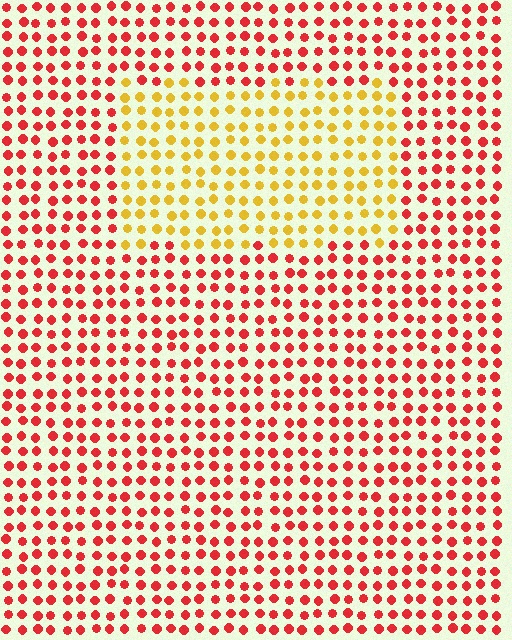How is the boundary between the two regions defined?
The boundary is defined purely by a slight shift in hue (about 50 degrees). Spacing, size, and orientation are identical on both sides.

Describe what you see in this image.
The image is filled with small red elements in a uniform arrangement. A rectangle-shaped region is visible where the elements are tinted to a slightly different hue, forming a subtle color boundary.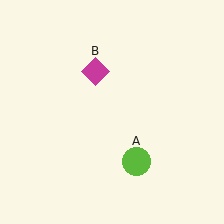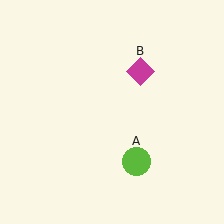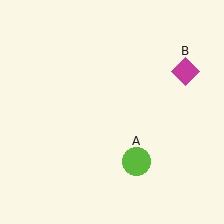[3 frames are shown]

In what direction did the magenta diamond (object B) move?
The magenta diamond (object B) moved right.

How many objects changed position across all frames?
1 object changed position: magenta diamond (object B).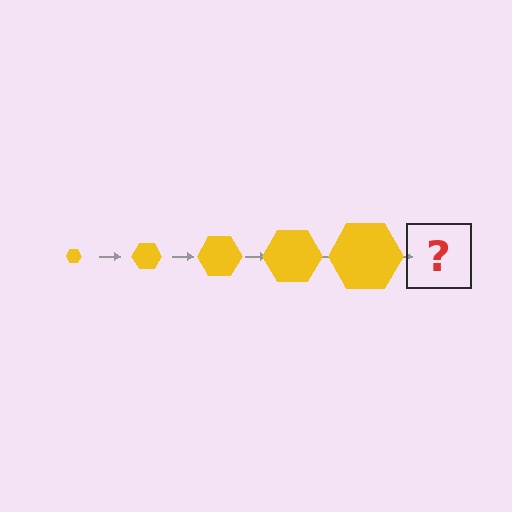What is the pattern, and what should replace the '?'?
The pattern is that the hexagon gets progressively larger each step. The '?' should be a yellow hexagon, larger than the previous one.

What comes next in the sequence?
The next element should be a yellow hexagon, larger than the previous one.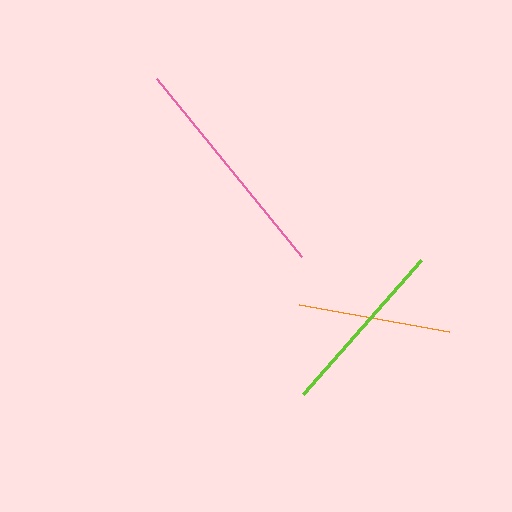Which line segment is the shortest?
The orange line is the shortest at approximately 152 pixels.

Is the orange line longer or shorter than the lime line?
The lime line is longer than the orange line.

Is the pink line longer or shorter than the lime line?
The pink line is longer than the lime line.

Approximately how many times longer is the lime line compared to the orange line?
The lime line is approximately 1.2 times the length of the orange line.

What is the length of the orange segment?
The orange segment is approximately 152 pixels long.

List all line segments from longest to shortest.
From longest to shortest: pink, lime, orange.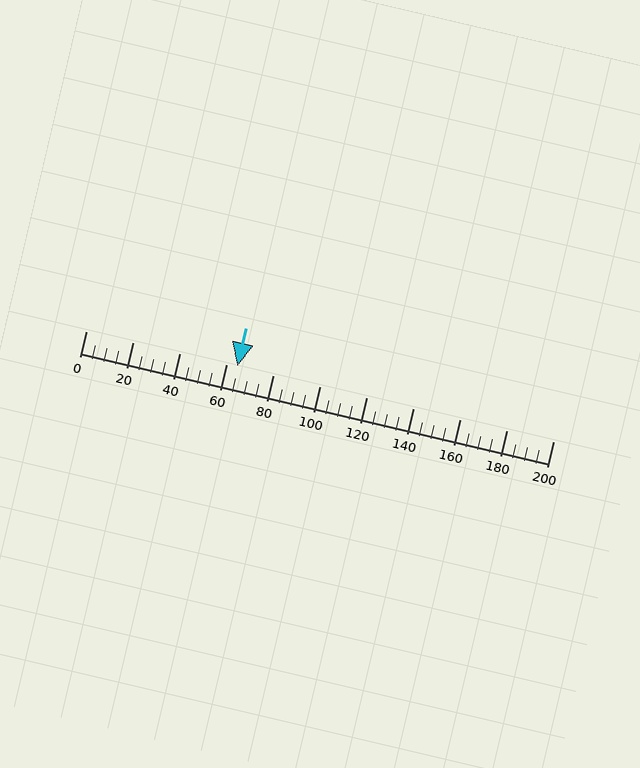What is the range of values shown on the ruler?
The ruler shows values from 0 to 200.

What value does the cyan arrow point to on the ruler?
The cyan arrow points to approximately 65.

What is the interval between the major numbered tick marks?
The major tick marks are spaced 20 units apart.